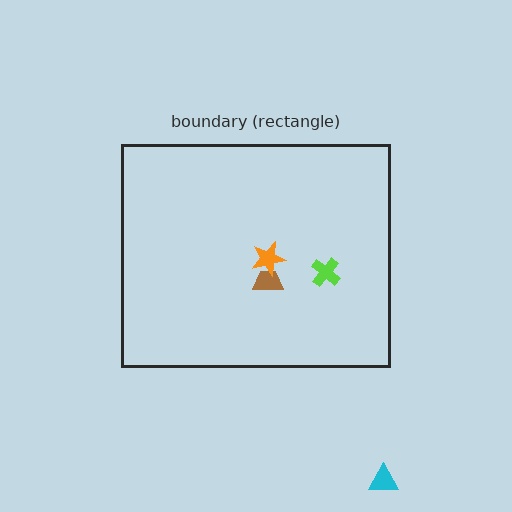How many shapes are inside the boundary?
3 inside, 1 outside.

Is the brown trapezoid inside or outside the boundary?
Inside.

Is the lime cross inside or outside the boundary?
Inside.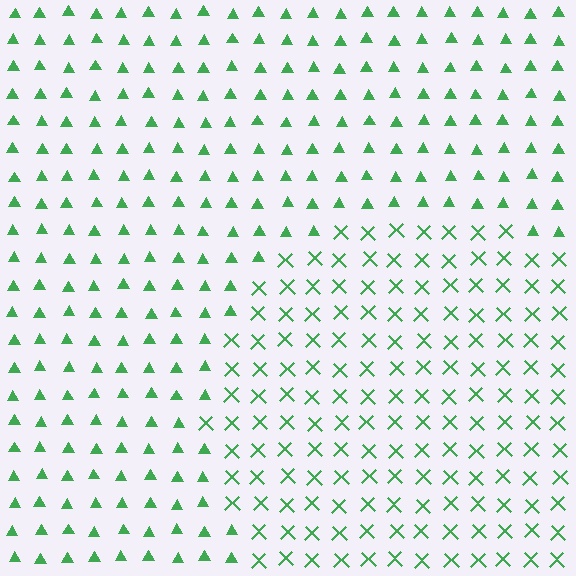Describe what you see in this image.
The image is filled with small green elements arranged in a uniform grid. A circle-shaped region contains X marks, while the surrounding area contains triangles. The boundary is defined purely by the change in element shape.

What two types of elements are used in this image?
The image uses X marks inside the circle region and triangles outside it.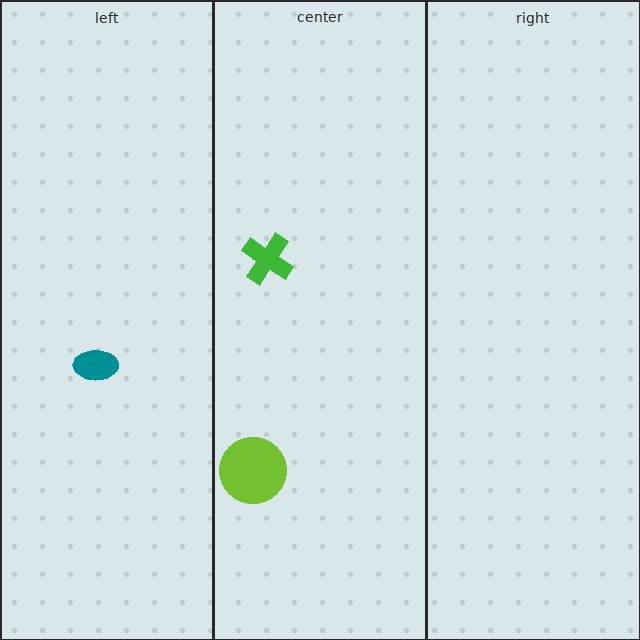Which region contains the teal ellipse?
The left region.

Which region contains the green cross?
The center region.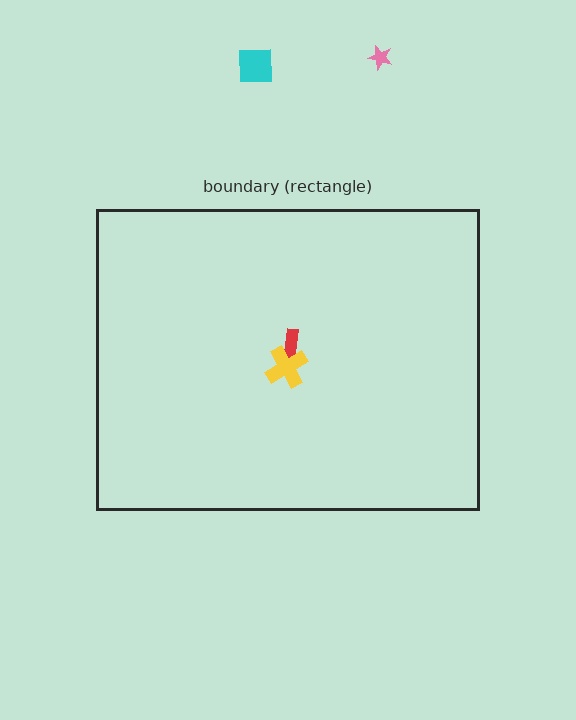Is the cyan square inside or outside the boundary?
Outside.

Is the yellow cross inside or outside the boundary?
Inside.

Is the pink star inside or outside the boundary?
Outside.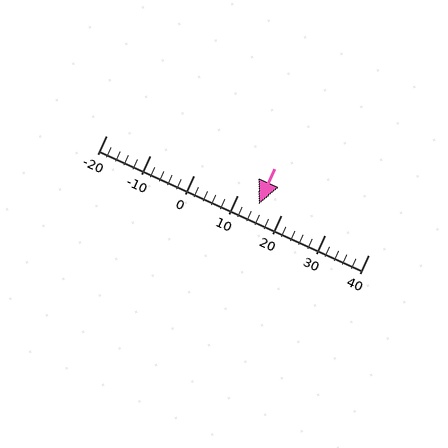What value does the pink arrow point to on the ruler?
The pink arrow points to approximately 15.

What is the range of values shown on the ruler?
The ruler shows values from -20 to 40.